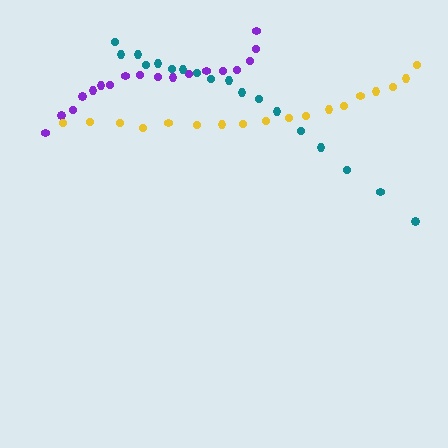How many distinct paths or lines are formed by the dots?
There are 3 distinct paths.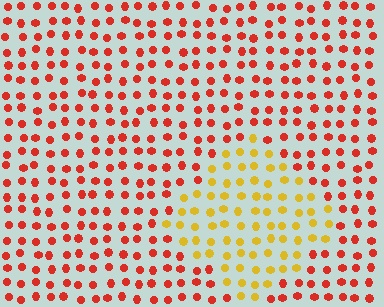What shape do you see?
I see a diamond.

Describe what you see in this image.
The image is filled with small red elements in a uniform arrangement. A diamond-shaped region is visible where the elements are tinted to a slightly different hue, forming a subtle color boundary.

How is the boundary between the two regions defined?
The boundary is defined purely by a slight shift in hue (about 47 degrees). Spacing, size, and orientation are identical on both sides.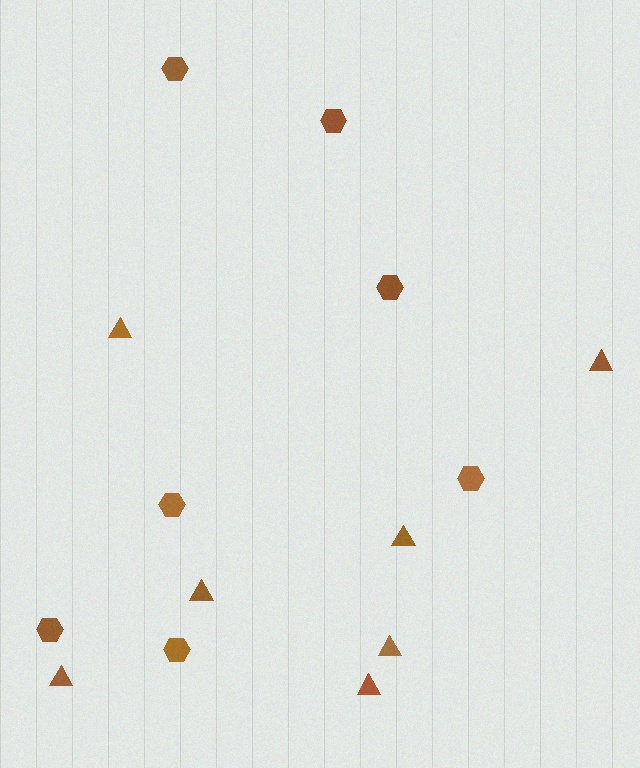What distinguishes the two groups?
There are 2 groups: one group of hexagons (7) and one group of triangles (7).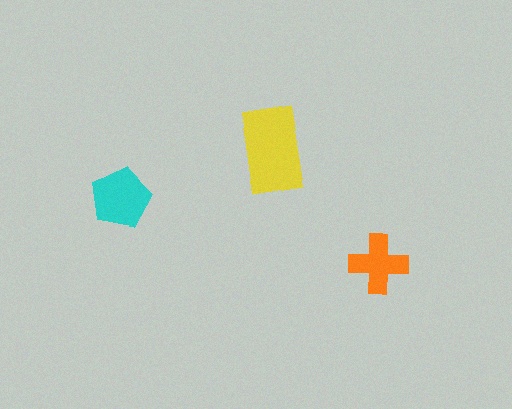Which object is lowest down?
The orange cross is bottommost.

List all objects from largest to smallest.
The yellow rectangle, the cyan pentagon, the orange cross.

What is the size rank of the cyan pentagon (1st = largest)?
2nd.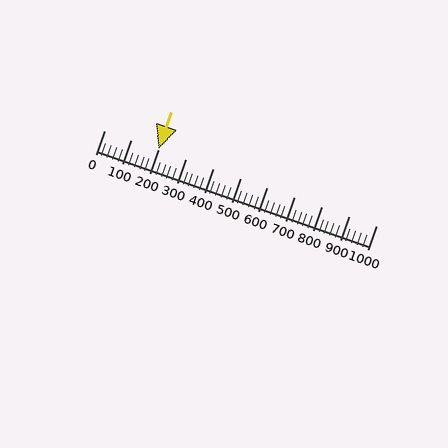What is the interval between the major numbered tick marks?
The major tick marks are spaced 100 units apart.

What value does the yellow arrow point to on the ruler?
The yellow arrow points to approximately 200.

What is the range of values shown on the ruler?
The ruler shows values from 0 to 1000.